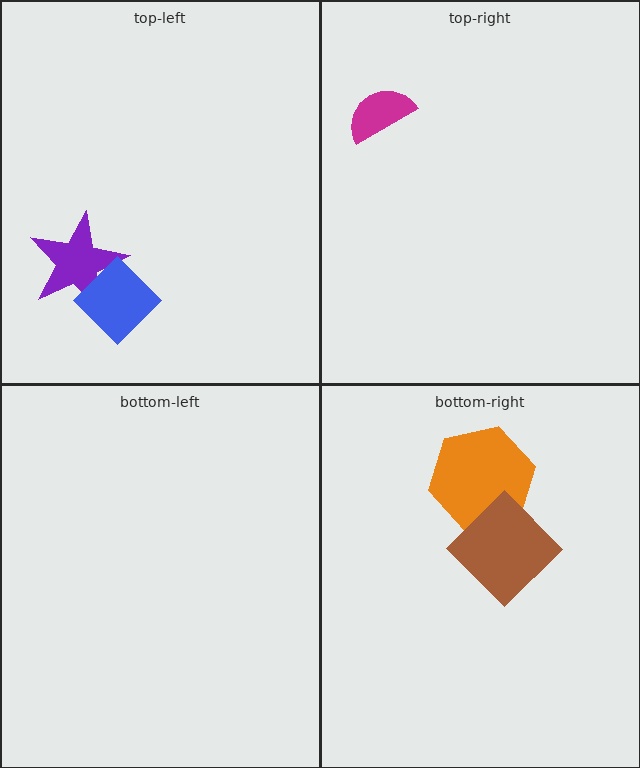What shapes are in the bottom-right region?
The orange hexagon, the brown diamond.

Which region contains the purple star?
The top-left region.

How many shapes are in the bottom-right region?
2.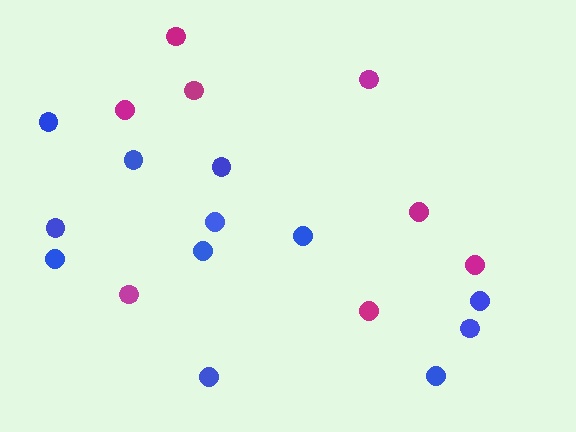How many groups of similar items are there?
There are 2 groups: one group of blue circles (12) and one group of magenta circles (8).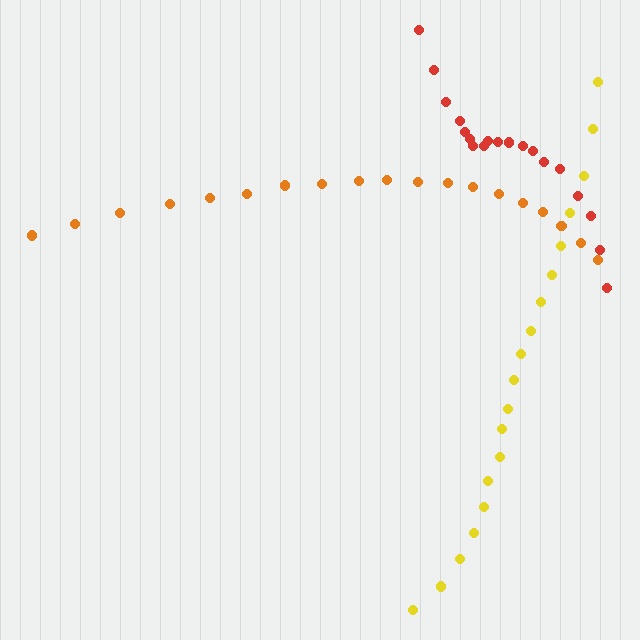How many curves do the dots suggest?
There are 3 distinct paths.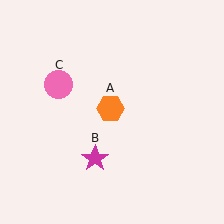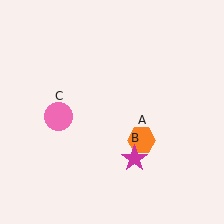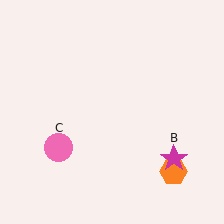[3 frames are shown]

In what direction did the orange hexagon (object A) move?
The orange hexagon (object A) moved down and to the right.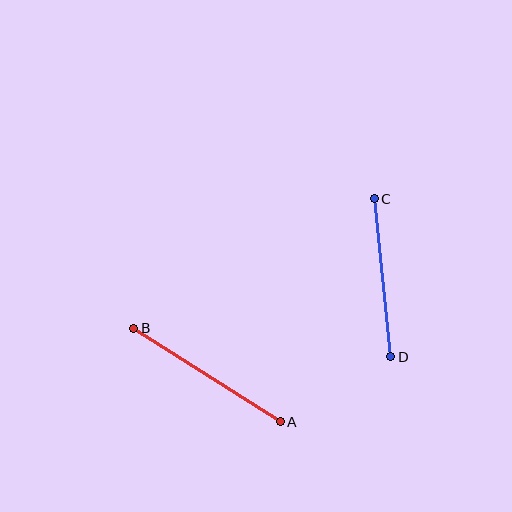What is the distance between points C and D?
The distance is approximately 159 pixels.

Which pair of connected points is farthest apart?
Points A and B are farthest apart.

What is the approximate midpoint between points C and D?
The midpoint is at approximately (383, 278) pixels.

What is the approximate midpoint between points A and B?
The midpoint is at approximately (207, 375) pixels.